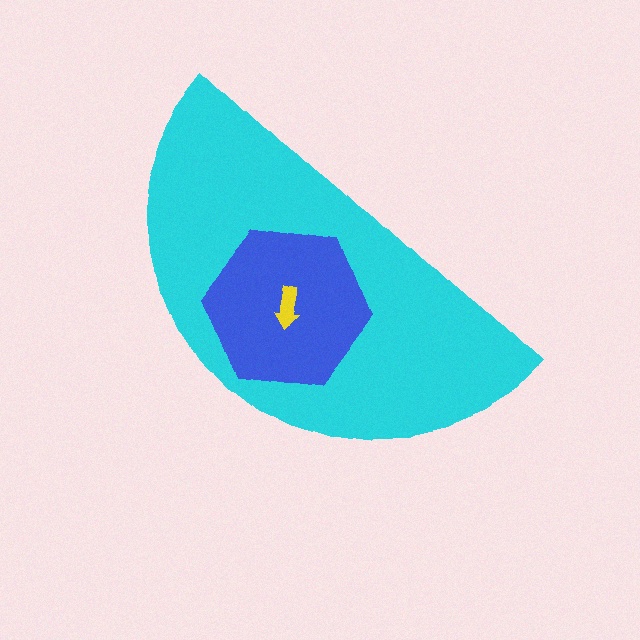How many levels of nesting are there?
3.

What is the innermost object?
The yellow arrow.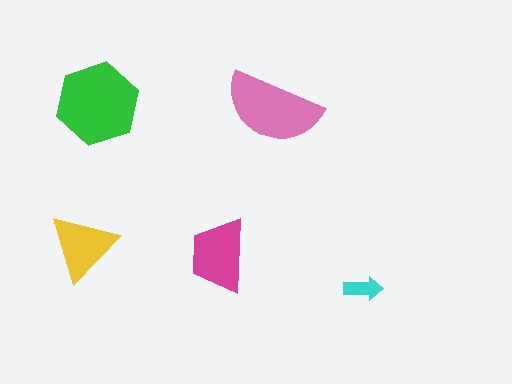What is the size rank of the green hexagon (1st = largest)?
1st.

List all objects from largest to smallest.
The green hexagon, the pink semicircle, the magenta trapezoid, the yellow triangle, the cyan arrow.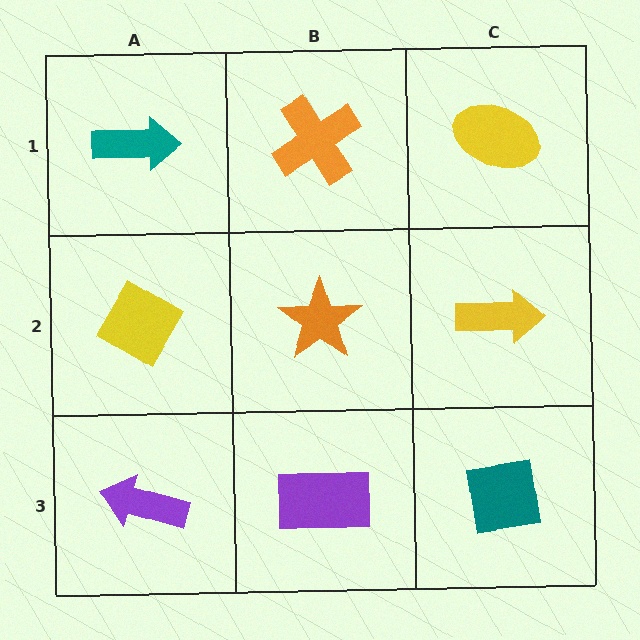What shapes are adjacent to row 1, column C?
A yellow arrow (row 2, column C), an orange cross (row 1, column B).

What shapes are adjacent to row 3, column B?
An orange star (row 2, column B), a purple arrow (row 3, column A), a teal square (row 3, column C).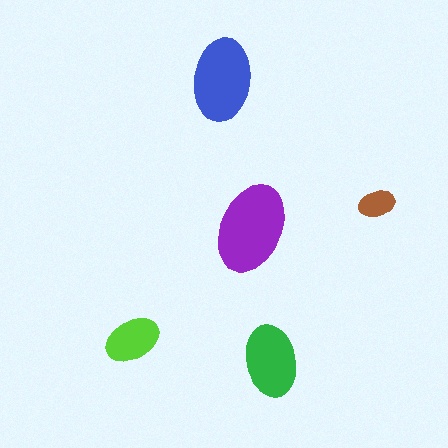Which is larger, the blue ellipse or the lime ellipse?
The blue one.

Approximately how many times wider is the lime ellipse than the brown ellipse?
About 1.5 times wider.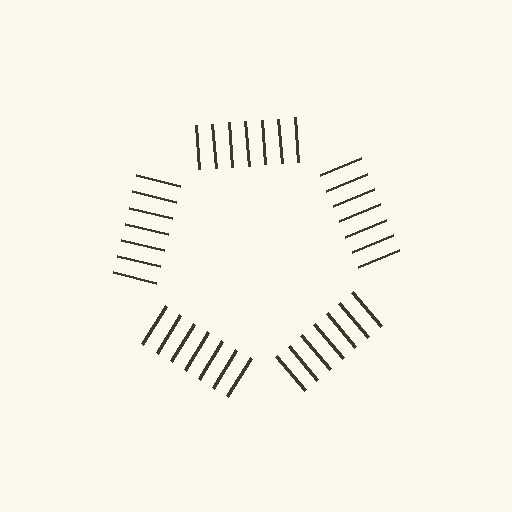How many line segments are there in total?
35 — 7 along each of the 5 edges.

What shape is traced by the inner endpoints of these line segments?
An illusory pentagon — the line segments terminate on its edges but no continuous stroke is drawn.